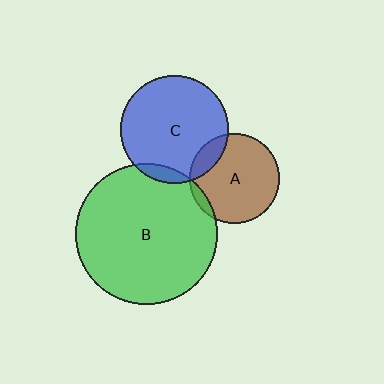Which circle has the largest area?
Circle B (green).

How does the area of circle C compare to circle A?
Approximately 1.4 times.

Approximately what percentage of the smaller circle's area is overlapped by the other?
Approximately 15%.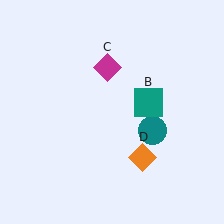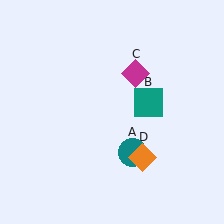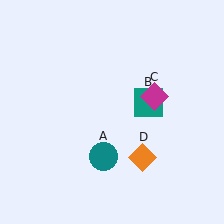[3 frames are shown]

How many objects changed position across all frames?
2 objects changed position: teal circle (object A), magenta diamond (object C).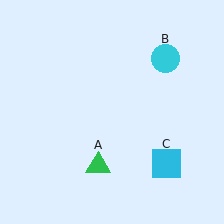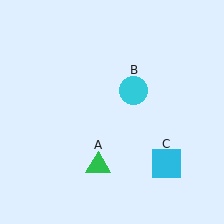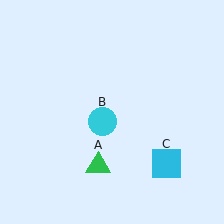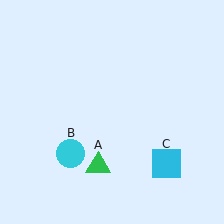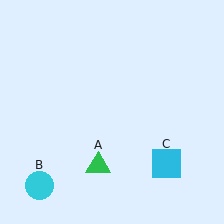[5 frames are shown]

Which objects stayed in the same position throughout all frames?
Green triangle (object A) and cyan square (object C) remained stationary.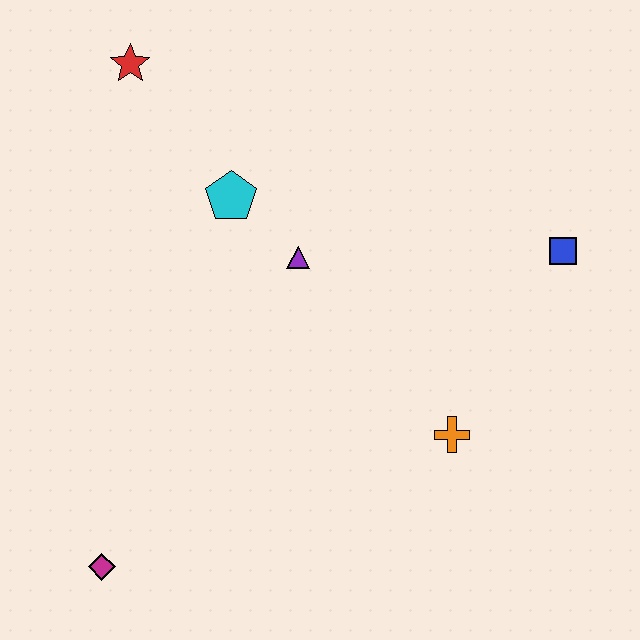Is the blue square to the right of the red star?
Yes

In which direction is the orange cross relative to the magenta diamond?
The orange cross is to the right of the magenta diamond.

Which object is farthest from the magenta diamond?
The blue square is farthest from the magenta diamond.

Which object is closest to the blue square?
The orange cross is closest to the blue square.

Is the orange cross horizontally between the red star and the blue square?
Yes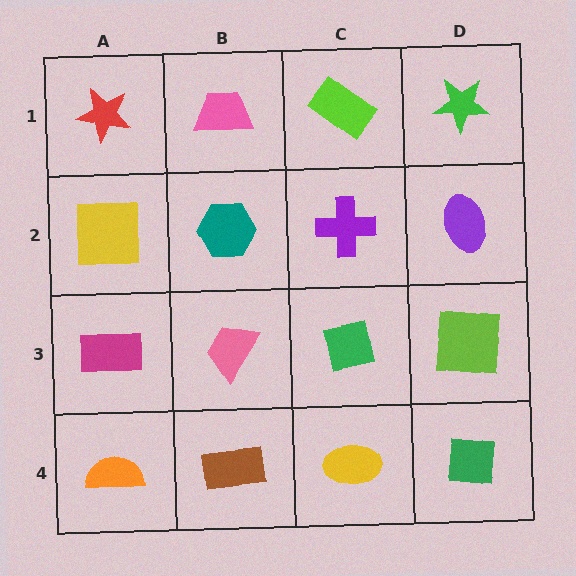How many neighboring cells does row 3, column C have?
4.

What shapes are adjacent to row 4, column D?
A lime square (row 3, column D), a yellow ellipse (row 4, column C).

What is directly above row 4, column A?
A magenta rectangle.